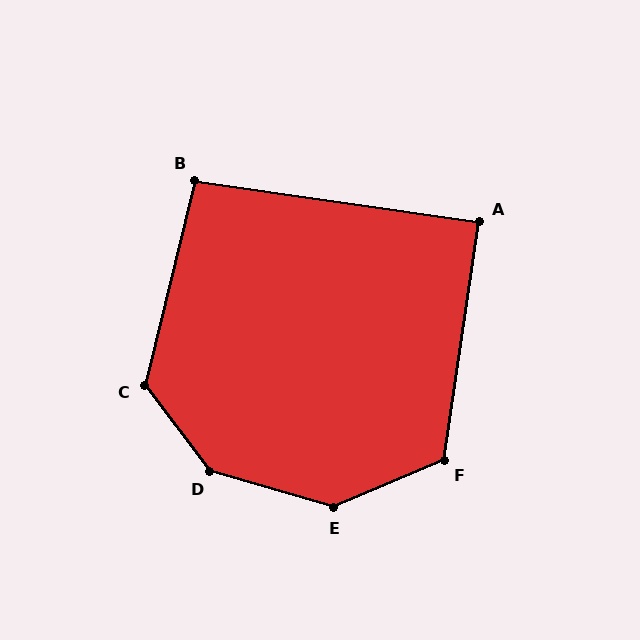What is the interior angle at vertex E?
Approximately 141 degrees (obtuse).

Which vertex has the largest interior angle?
D, at approximately 143 degrees.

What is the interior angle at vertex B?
Approximately 96 degrees (obtuse).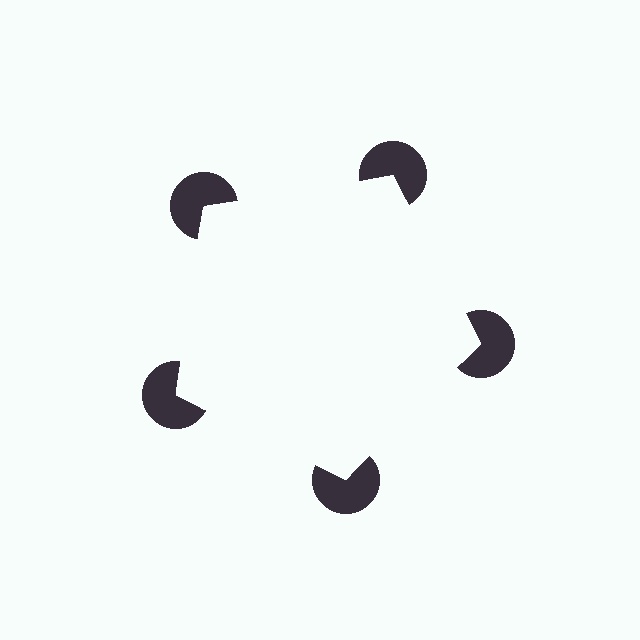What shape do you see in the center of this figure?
An illusory pentagon — its edges are inferred from the aligned wedge cuts in the pac-man discs, not physically drawn.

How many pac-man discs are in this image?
There are 5 — one at each vertex of the illusory pentagon.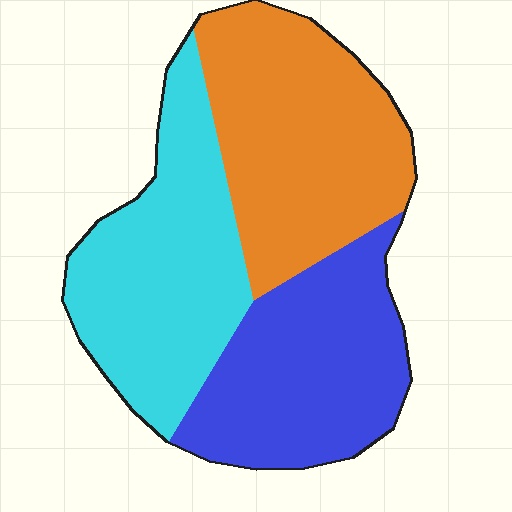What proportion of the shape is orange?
Orange covers 36% of the shape.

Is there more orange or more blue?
Orange.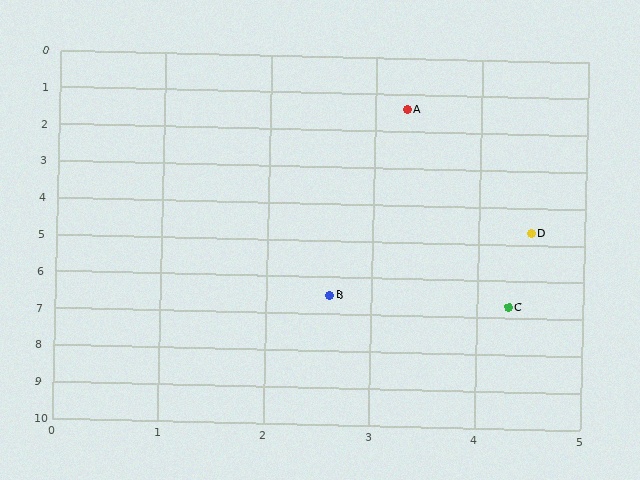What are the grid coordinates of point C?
Point C is at approximately (4.3, 6.7).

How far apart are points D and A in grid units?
Points D and A are about 3.5 grid units apart.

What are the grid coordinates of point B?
Point B is at approximately (2.6, 6.5).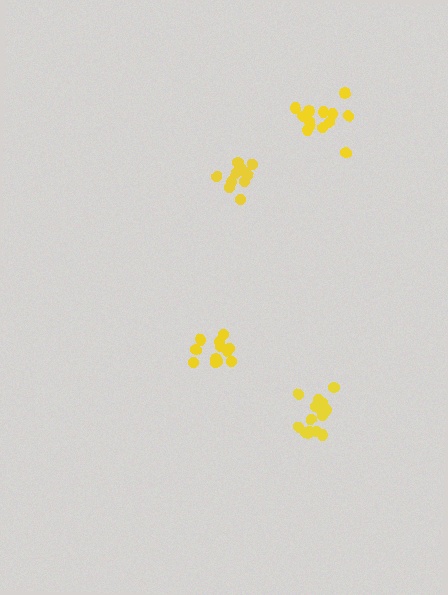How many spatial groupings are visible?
There are 4 spatial groupings.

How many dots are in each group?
Group 1: 12 dots, Group 2: 13 dots, Group 3: 12 dots, Group 4: 15 dots (52 total).